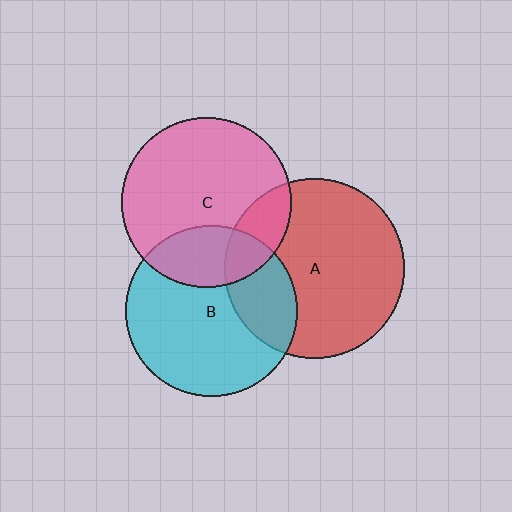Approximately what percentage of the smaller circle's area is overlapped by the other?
Approximately 25%.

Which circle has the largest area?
Circle A (red).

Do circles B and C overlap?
Yes.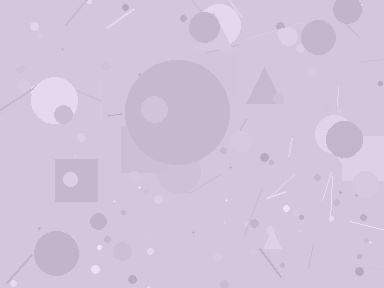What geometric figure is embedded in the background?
A circle is embedded in the background.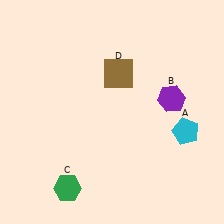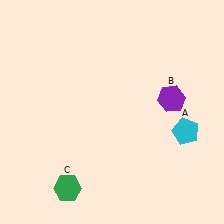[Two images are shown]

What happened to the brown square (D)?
The brown square (D) was removed in Image 2. It was in the top-right area of Image 1.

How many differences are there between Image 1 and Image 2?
There is 1 difference between the two images.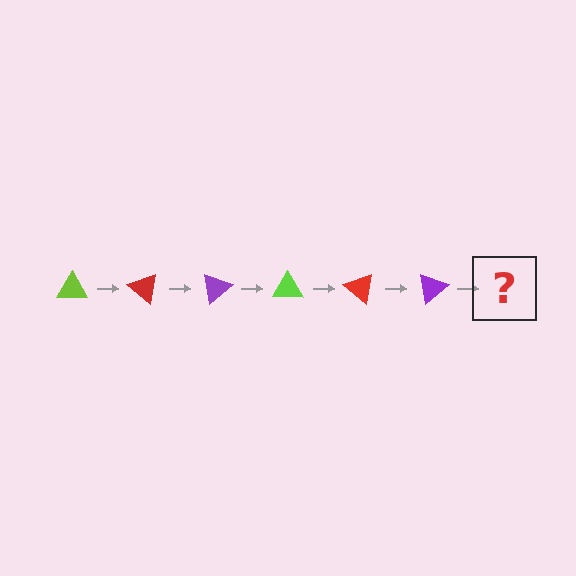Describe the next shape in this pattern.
It should be a lime triangle, rotated 240 degrees from the start.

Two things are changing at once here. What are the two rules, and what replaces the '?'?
The two rules are that it rotates 40 degrees each step and the color cycles through lime, red, and purple. The '?' should be a lime triangle, rotated 240 degrees from the start.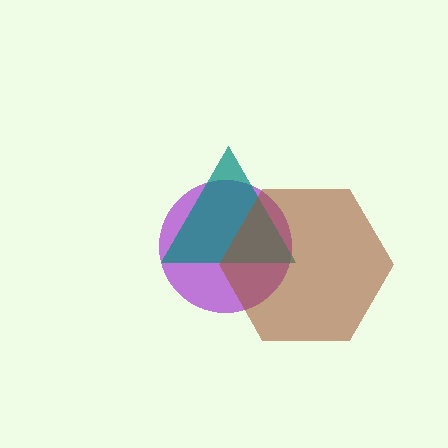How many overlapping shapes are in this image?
There are 3 overlapping shapes in the image.